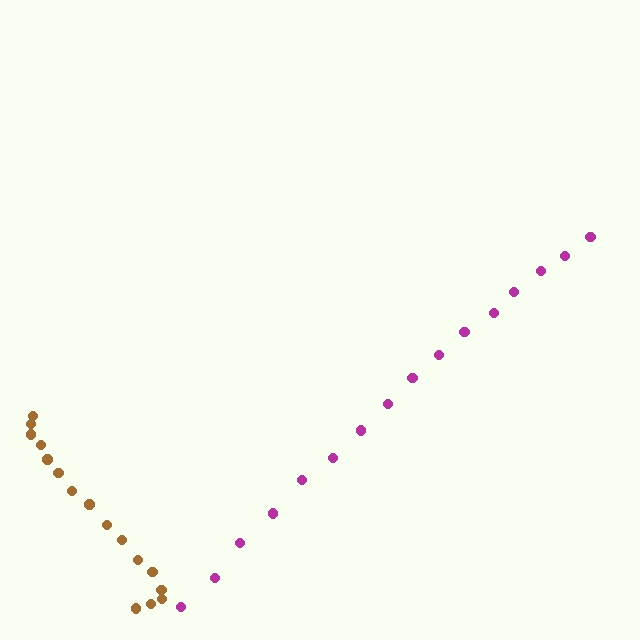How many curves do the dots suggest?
There are 2 distinct paths.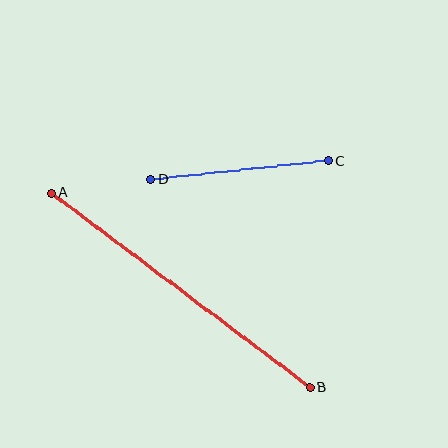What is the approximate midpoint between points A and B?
The midpoint is at approximately (180, 290) pixels.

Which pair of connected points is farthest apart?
Points A and B are farthest apart.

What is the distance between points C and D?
The distance is approximately 179 pixels.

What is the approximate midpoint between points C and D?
The midpoint is at approximately (240, 170) pixels.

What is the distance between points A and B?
The distance is approximately 324 pixels.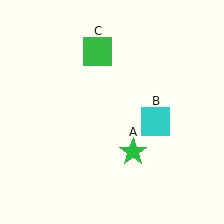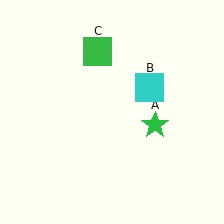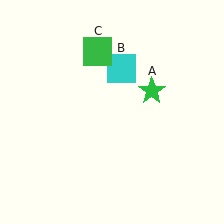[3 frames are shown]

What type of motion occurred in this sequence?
The green star (object A), cyan square (object B) rotated counterclockwise around the center of the scene.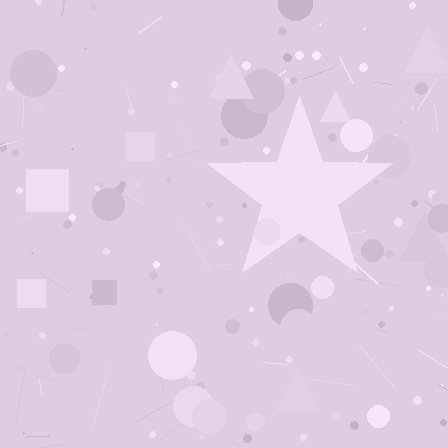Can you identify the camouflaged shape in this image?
The camouflaged shape is a star.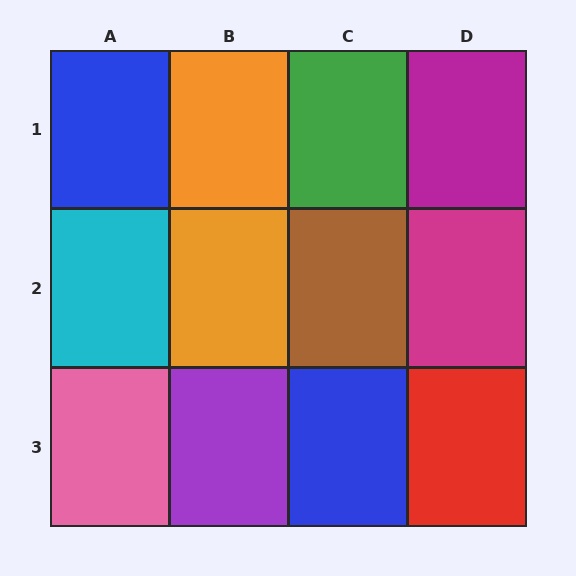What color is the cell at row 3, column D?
Red.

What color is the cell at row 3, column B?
Purple.